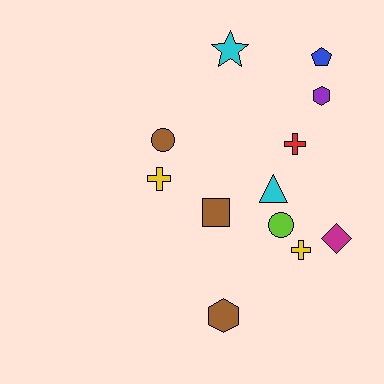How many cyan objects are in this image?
There are 2 cyan objects.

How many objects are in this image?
There are 12 objects.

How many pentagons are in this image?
There is 1 pentagon.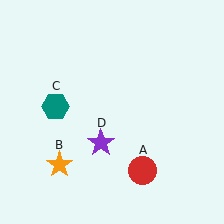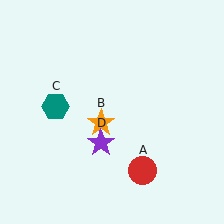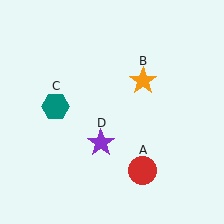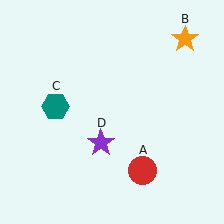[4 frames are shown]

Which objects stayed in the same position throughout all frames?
Red circle (object A) and teal hexagon (object C) and purple star (object D) remained stationary.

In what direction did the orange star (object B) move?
The orange star (object B) moved up and to the right.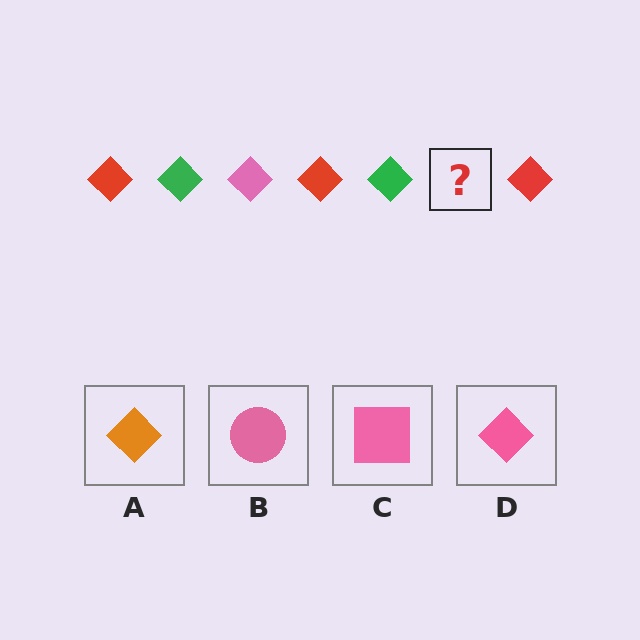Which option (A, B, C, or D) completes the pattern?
D.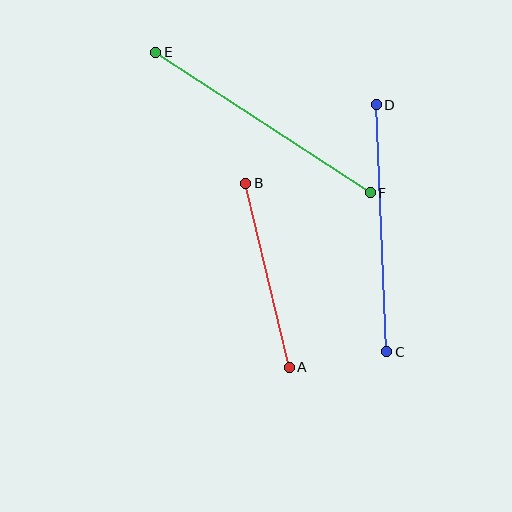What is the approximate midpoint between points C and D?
The midpoint is at approximately (382, 228) pixels.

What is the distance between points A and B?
The distance is approximately 189 pixels.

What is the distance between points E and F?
The distance is approximately 256 pixels.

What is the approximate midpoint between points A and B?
The midpoint is at approximately (268, 275) pixels.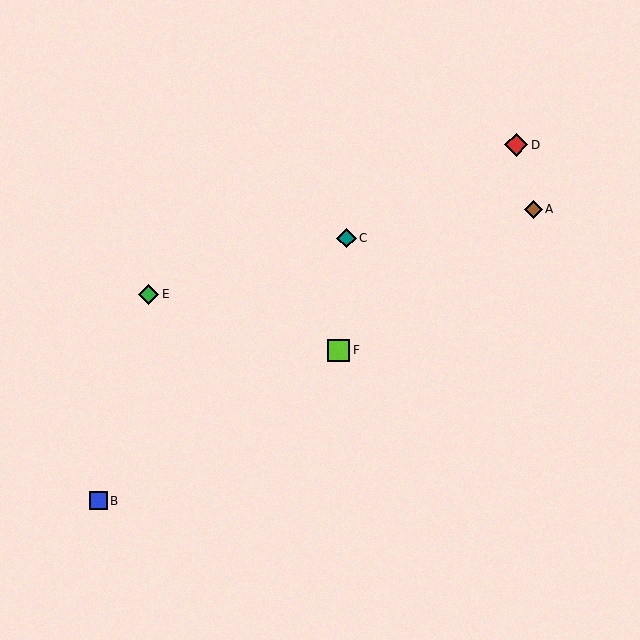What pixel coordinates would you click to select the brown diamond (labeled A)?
Click at (533, 209) to select the brown diamond A.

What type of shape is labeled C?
Shape C is a teal diamond.